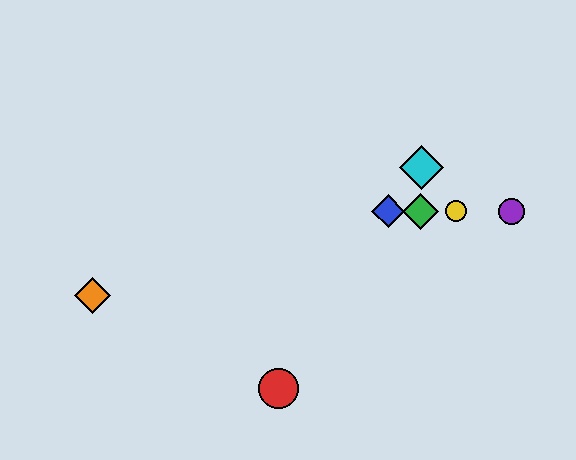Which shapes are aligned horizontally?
The blue diamond, the green diamond, the yellow circle, the purple circle are aligned horizontally.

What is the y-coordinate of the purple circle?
The purple circle is at y≈211.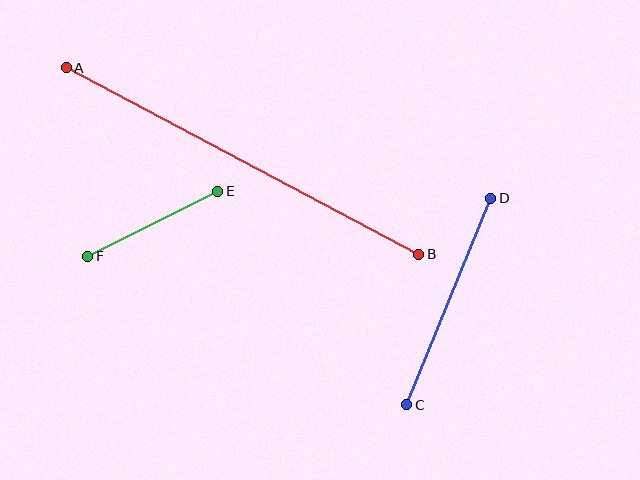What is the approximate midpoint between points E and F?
The midpoint is at approximately (153, 224) pixels.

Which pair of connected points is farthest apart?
Points A and B are farthest apart.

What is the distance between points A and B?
The distance is approximately 399 pixels.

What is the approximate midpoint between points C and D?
The midpoint is at approximately (449, 302) pixels.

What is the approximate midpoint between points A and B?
The midpoint is at approximately (242, 161) pixels.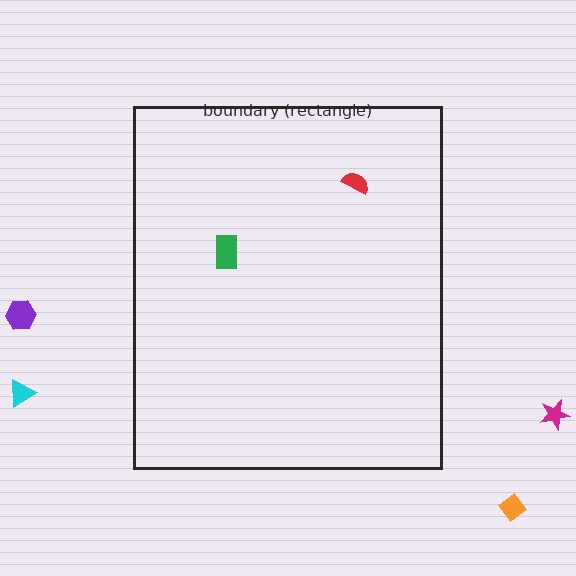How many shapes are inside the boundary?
2 inside, 4 outside.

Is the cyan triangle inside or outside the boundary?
Outside.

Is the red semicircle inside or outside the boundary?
Inside.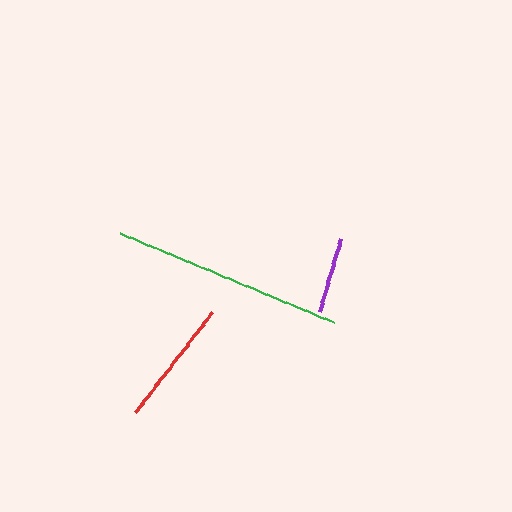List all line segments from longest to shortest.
From longest to shortest: green, red, purple.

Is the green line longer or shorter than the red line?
The green line is longer than the red line.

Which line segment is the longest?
The green line is the longest at approximately 232 pixels.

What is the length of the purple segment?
The purple segment is approximately 77 pixels long.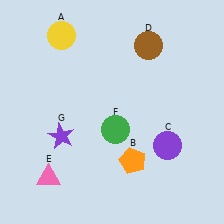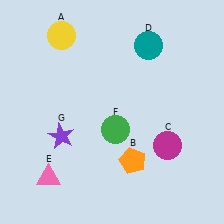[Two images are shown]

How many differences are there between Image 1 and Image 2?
There are 2 differences between the two images.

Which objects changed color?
C changed from purple to magenta. D changed from brown to teal.